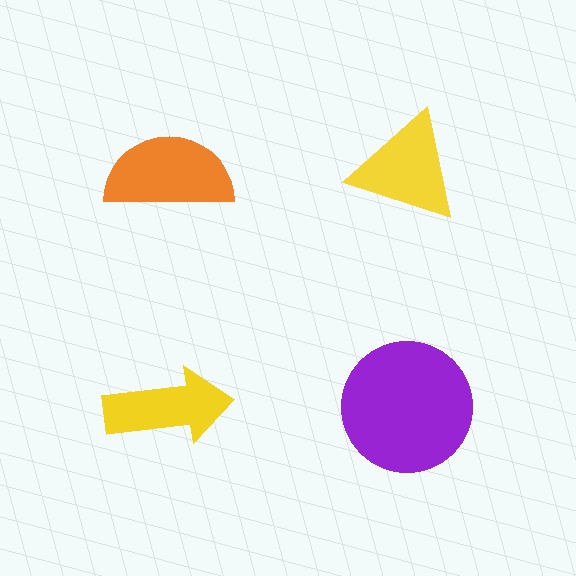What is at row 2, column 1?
A yellow arrow.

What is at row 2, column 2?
A purple circle.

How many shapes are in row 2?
2 shapes.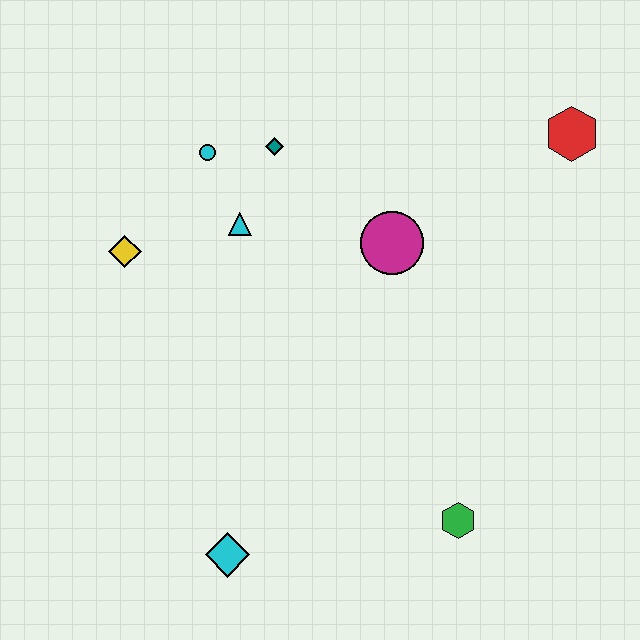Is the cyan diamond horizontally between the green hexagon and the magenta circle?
No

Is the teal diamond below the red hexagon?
Yes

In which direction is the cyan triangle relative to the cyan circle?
The cyan triangle is below the cyan circle.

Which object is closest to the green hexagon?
The cyan diamond is closest to the green hexagon.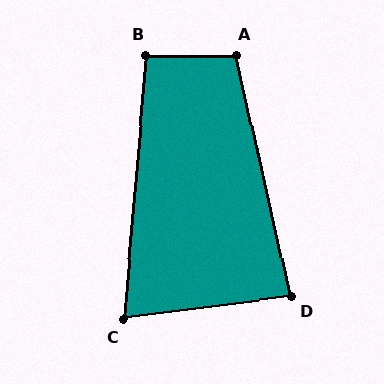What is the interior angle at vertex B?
Approximately 95 degrees (obtuse).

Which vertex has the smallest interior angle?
C, at approximately 78 degrees.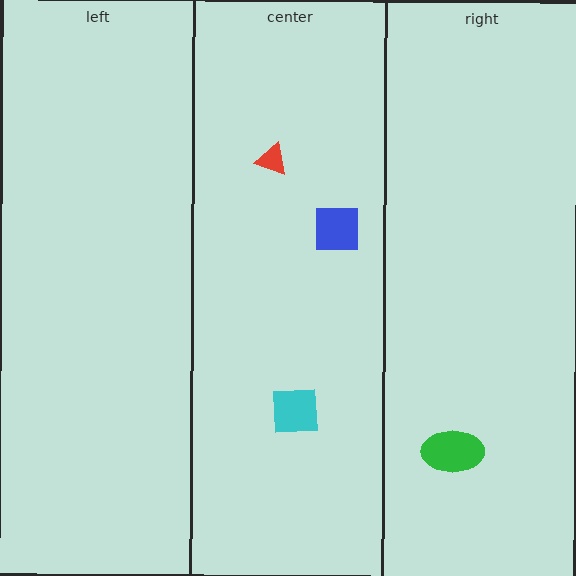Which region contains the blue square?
The center region.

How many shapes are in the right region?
1.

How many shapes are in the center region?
3.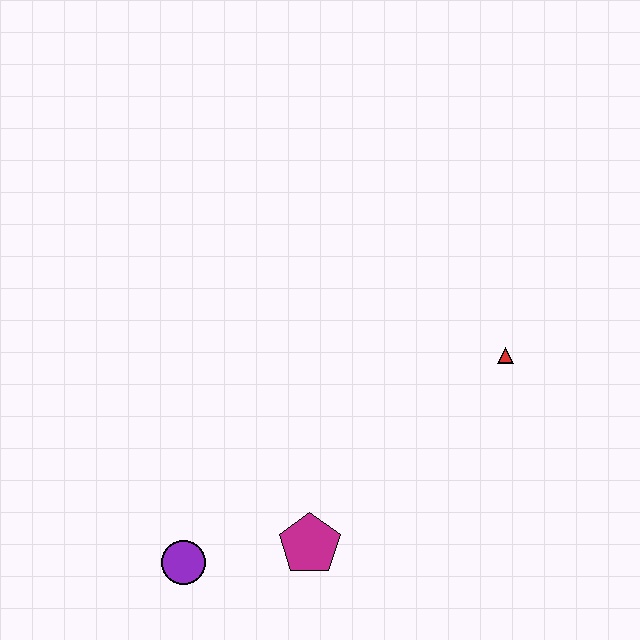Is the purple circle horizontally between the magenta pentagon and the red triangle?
No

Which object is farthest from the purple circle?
The red triangle is farthest from the purple circle.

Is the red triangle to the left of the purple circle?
No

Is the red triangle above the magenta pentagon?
Yes